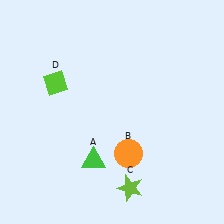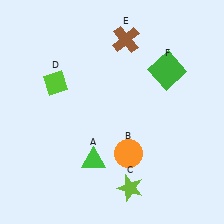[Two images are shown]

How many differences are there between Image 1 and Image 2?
There are 2 differences between the two images.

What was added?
A brown cross (E), a green square (F) were added in Image 2.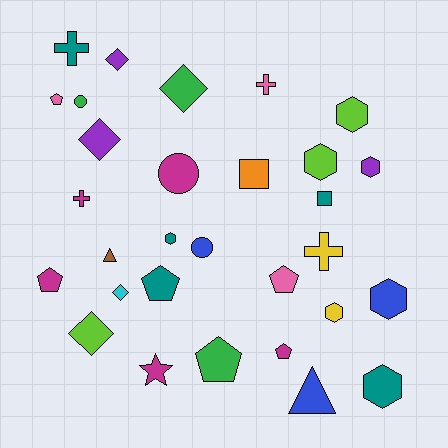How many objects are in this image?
There are 30 objects.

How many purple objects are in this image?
There are 3 purple objects.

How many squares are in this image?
There are 2 squares.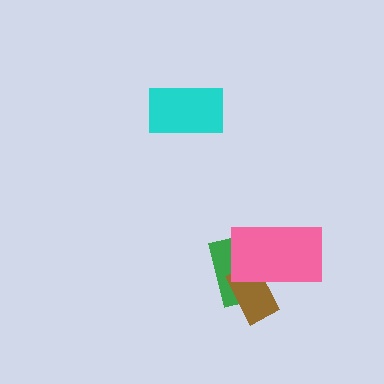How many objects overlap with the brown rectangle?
2 objects overlap with the brown rectangle.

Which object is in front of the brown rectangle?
The pink rectangle is in front of the brown rectangle.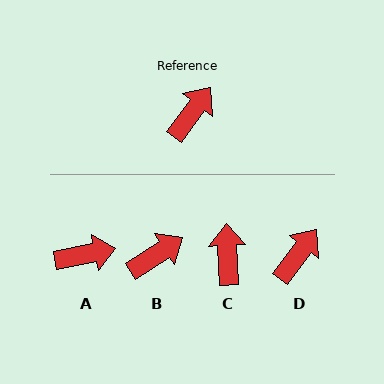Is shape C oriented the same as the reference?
No, it is off by about 39 degrees.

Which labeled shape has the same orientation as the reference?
D.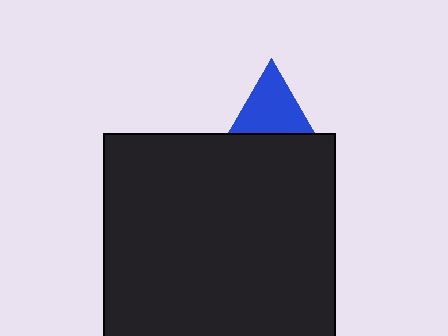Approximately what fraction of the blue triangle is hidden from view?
Roughly 54% of the blue triangle is hidden behind the black square.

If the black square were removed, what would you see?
You would see the complete blue triangle.